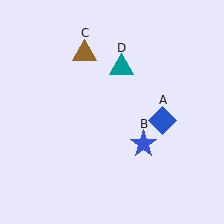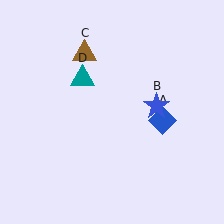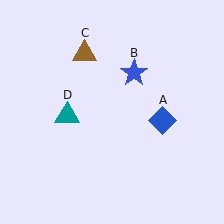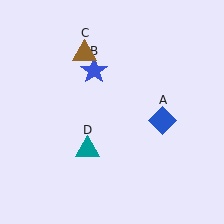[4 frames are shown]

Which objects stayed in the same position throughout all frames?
Blue diamond (object A) and brown triangle (object C) remained stationary.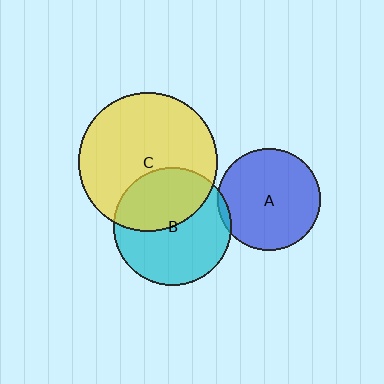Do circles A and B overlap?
Yes.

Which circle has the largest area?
Circle C (yellow).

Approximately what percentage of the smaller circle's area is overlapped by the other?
Approximately 5%.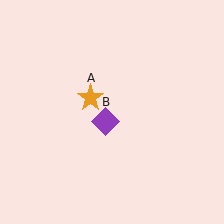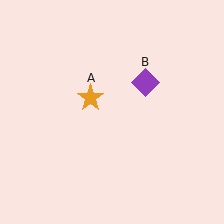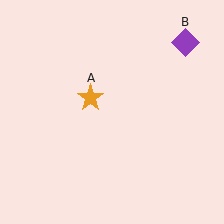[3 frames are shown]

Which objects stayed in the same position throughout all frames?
Orange star (object A) remained stationary.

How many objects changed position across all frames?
1 object changed position: purple diamond (object B).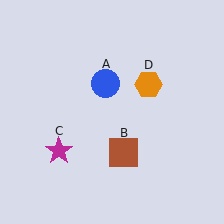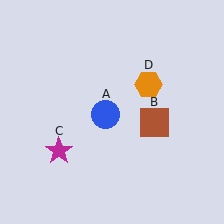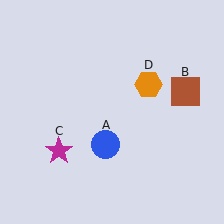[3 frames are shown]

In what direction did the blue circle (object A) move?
The blue circle (object A) moved down.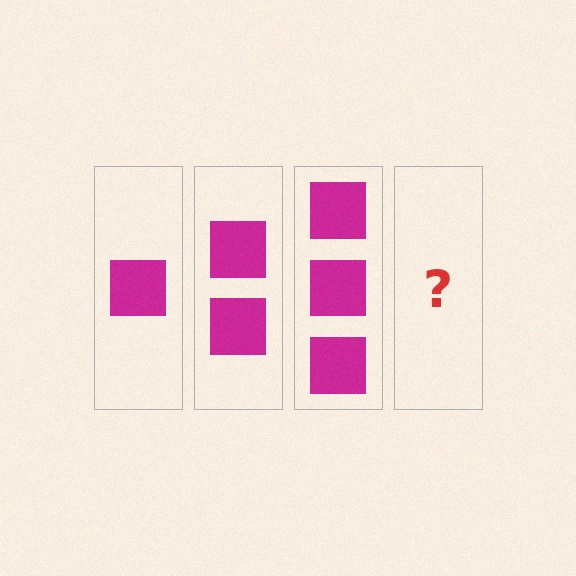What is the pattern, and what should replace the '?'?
The pattern is that each step adds one more square. The '?' should be 4 squares.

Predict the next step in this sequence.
The next step is 4 squares.